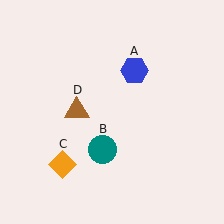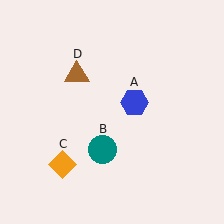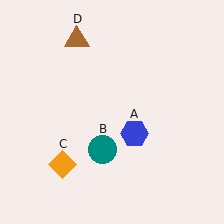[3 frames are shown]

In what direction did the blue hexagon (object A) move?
The blue hexagon (object A) moved down.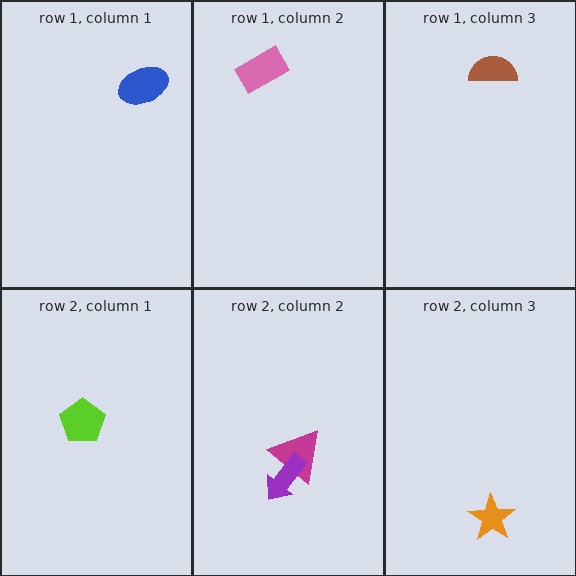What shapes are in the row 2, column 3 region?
The orange star.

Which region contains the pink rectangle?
The row 1, column 2 region.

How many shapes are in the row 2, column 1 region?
1.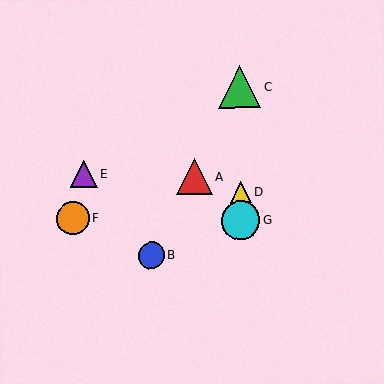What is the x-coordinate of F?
Object F is at x≈73.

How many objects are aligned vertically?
3 objects (C, D, G) are aligned vertically.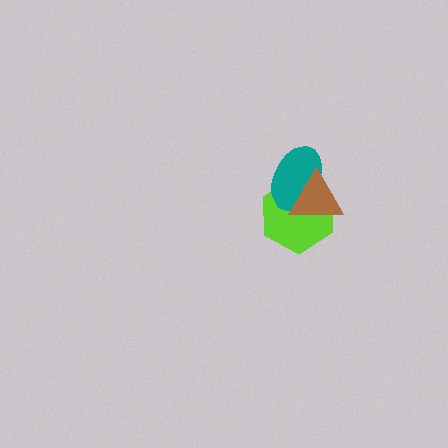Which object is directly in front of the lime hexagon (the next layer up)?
The teal ellipse is directly in front of the lime hexagon.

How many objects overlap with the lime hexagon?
2 objects overlap with the lime hexagon.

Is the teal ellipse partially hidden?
Yes, it is partially covered by another shape.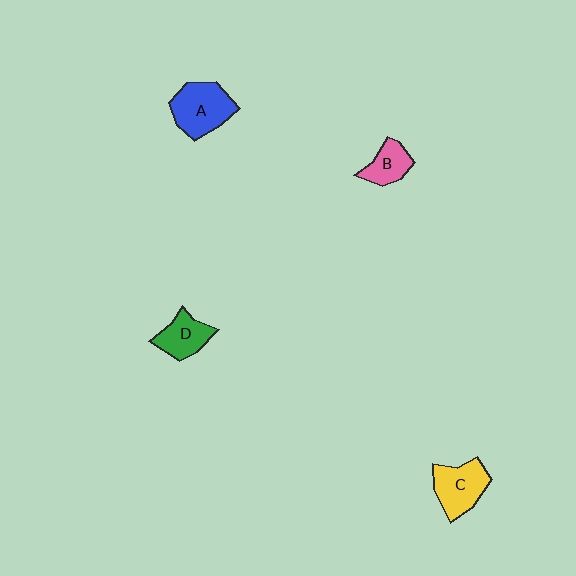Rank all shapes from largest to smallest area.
From largest to smallest: A (blue), C (yellow), D (green), B (pink).